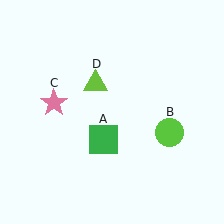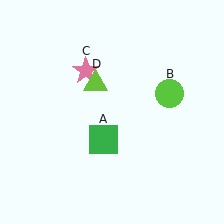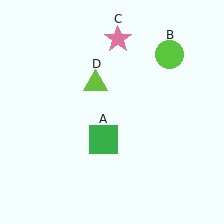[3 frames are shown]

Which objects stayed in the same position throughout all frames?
Green square (object A) and lime triangle (object D) remained stationary.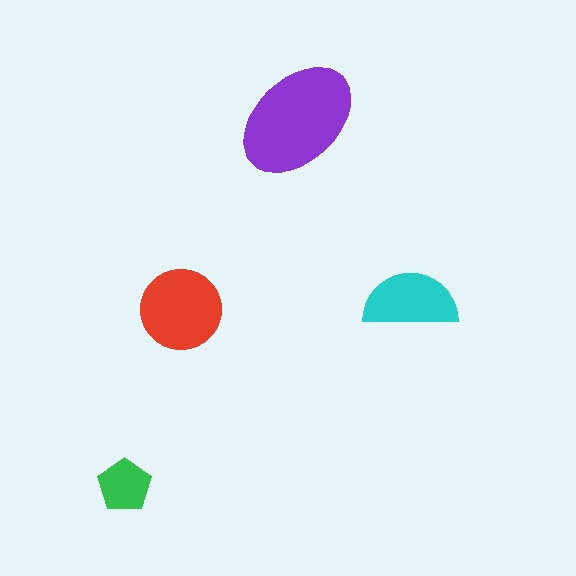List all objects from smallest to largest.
The green pentagon, the cyan semicircle, the red circle, the purple ellipse.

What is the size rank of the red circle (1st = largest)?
2nd.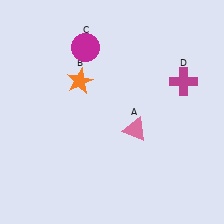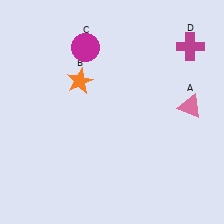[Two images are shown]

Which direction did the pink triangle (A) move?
The pink triangle (A) moved right.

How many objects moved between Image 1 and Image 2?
2 objects moved between the two images.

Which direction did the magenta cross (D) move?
The magenta cross (D) moved up.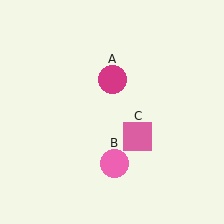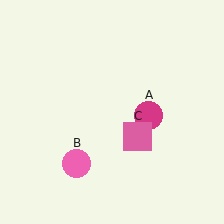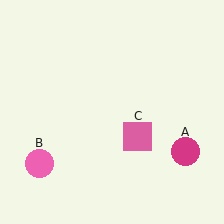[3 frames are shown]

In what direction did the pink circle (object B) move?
The pink circle (object B) moved left.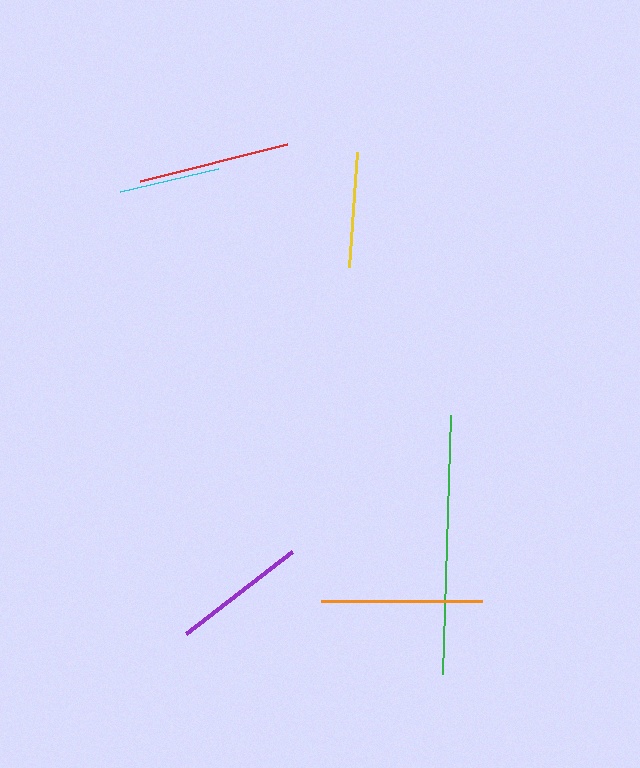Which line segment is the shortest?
The cyan line is the shortest at approximately 101 pixels.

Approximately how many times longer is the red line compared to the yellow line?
The red line is approximately 1.3 times the length of the yellow line.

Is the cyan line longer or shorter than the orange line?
The orange line is longer than the cyan line.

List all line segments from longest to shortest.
From longest to shortest: green, orange, red, purple, yellow, cyan.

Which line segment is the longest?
The green line is the longest at approximately 259 pixels.